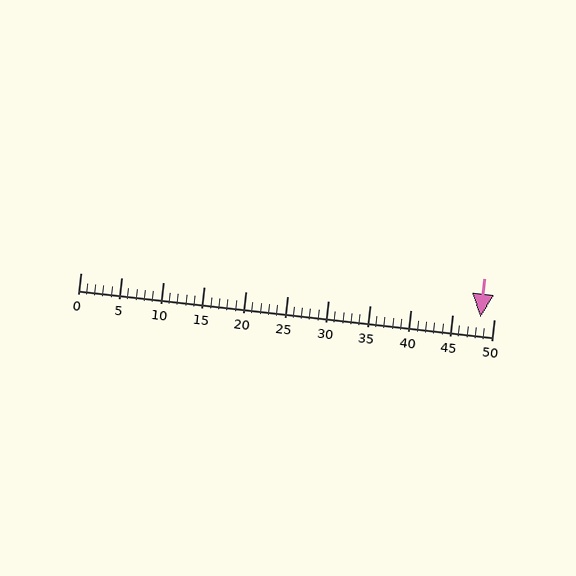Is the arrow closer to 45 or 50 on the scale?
The arrow is closer to 50.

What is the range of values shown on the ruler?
The ruler shows values from 0 to 50.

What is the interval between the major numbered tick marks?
The major tick marks are spaced 5 units apart.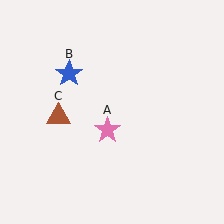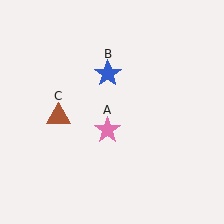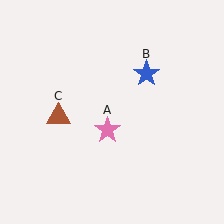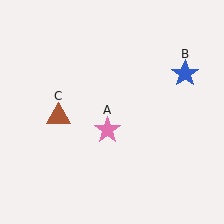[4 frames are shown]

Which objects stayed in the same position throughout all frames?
Pink star (object A) and brown triangle (object C) remained stationary.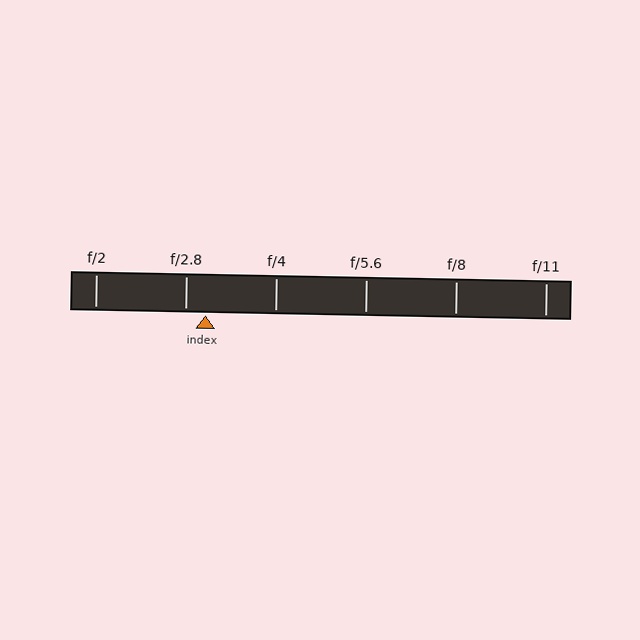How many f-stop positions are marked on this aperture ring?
There are 6 f-stop positions marked.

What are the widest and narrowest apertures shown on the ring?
The widest aperture shown is f/2 and the narrowest is f/11.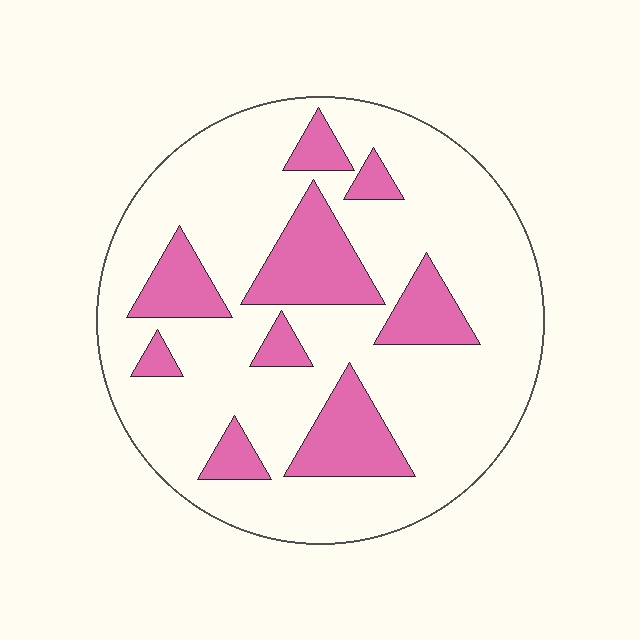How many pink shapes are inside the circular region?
9.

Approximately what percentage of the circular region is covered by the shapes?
Approximately 25%.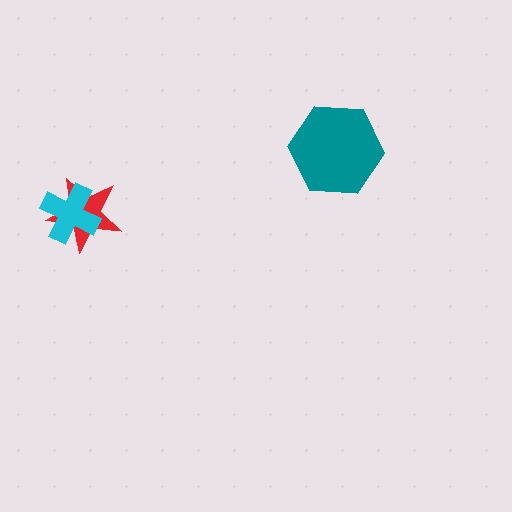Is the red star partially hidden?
Yes, it is partially covered by another shape.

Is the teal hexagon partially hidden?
No, no other shape covers it.